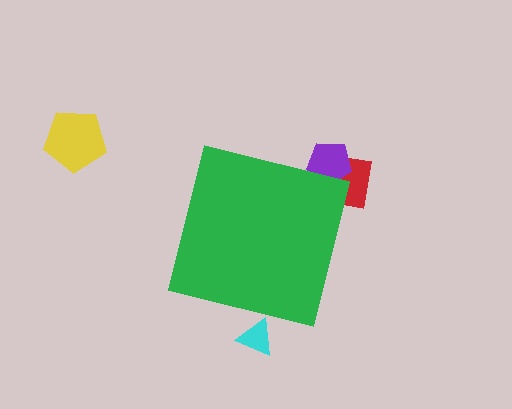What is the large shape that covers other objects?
A green square.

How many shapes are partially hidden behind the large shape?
3 shapes are partially hidden.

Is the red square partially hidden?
Yes, the red square is partially hidden behind the green square.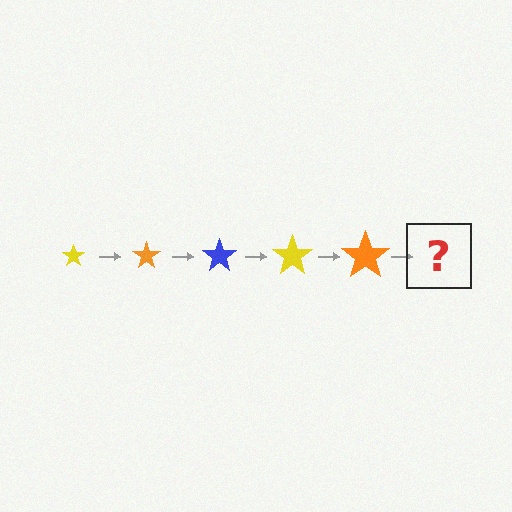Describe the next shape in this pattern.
It should be a blue star, larger than the previous one.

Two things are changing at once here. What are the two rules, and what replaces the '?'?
The two rules are that the star grows larger each step and the color cycles through yellow, orange, and blue. The '?' should be a blue star, larger than the previous one.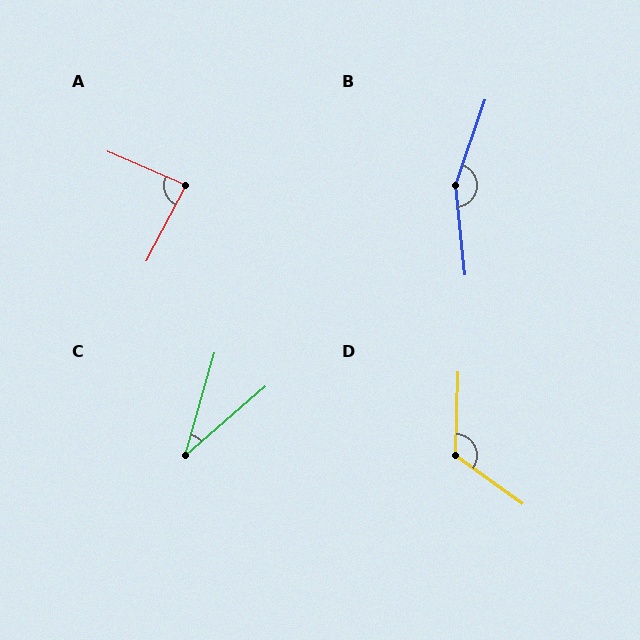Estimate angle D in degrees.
Approximately 124 degrees.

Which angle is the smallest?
C, at approximately 33 degrees.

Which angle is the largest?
B, at approximately 155 degrees.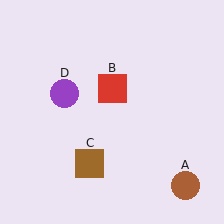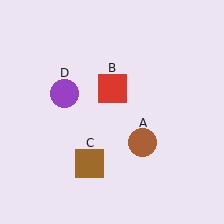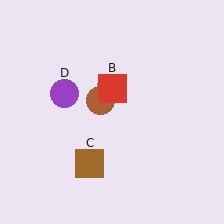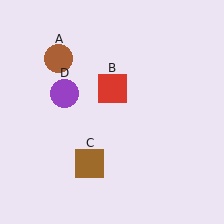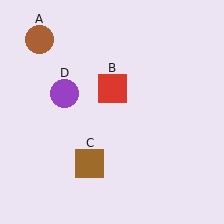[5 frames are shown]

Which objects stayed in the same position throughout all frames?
Red square (object B) and brown square (object C) and purple circle (object D) remained stationary.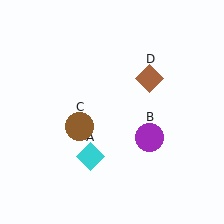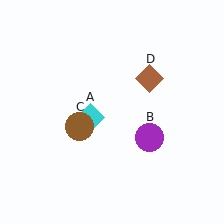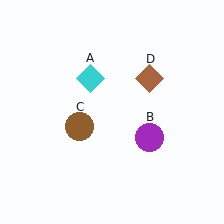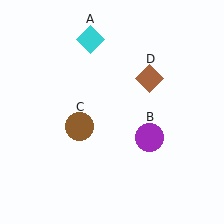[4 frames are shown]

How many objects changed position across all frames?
1 object changed position: cyan diamond (object A).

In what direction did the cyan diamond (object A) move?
The cyan diamond (object A) moved up.